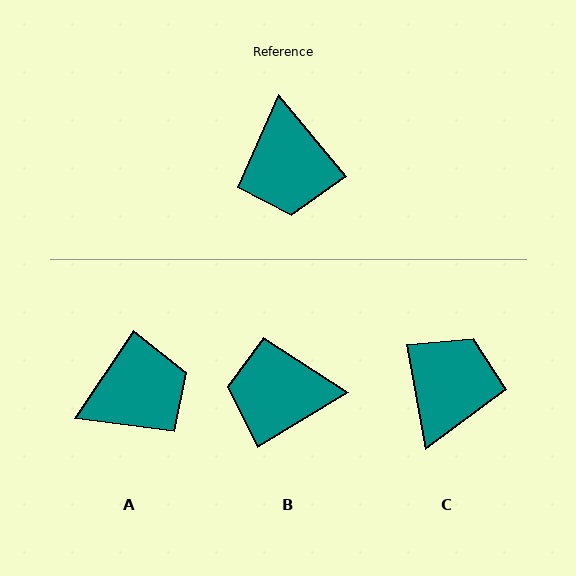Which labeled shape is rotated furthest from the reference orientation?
C, about 150 degrees away.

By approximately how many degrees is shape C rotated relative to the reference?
Approximately 150 degrees counter-clockwise.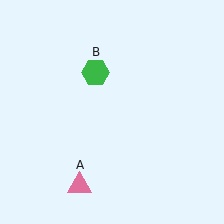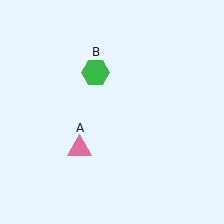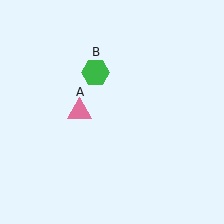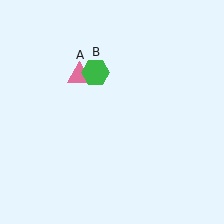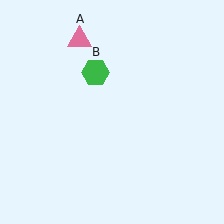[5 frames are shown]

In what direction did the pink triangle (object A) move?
The pink triangle (object A) moved up.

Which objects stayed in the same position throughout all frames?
Green hexagon (object B) remained stationary.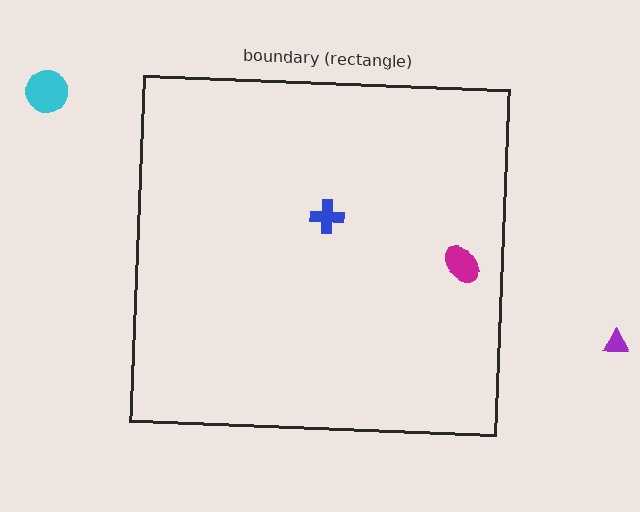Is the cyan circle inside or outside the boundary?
Outside.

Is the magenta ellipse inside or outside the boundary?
Inside.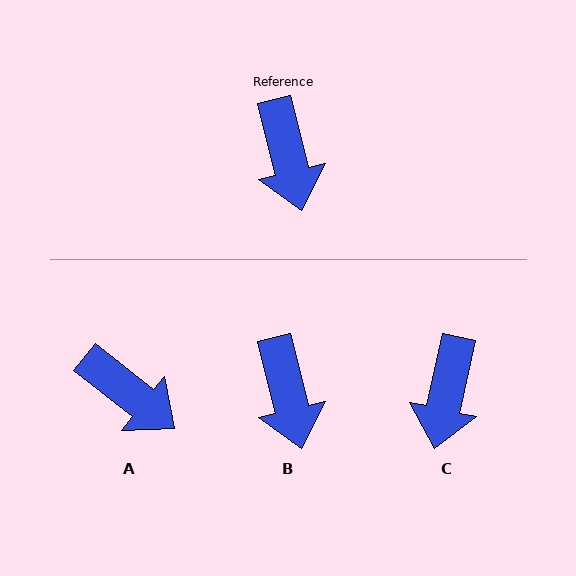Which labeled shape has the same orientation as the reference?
B.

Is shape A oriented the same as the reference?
No, it is off by about 38 degrees.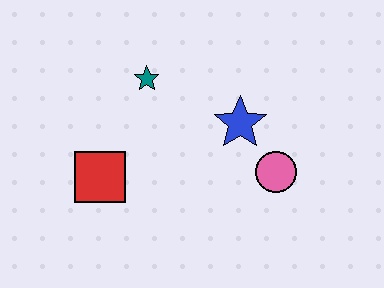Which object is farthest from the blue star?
The red square is farthest from the blue star.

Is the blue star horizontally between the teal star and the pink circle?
Yes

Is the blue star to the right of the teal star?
Yes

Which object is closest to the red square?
The teal star is closest to the red square.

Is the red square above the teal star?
No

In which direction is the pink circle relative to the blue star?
The pink circle is below the blue star.